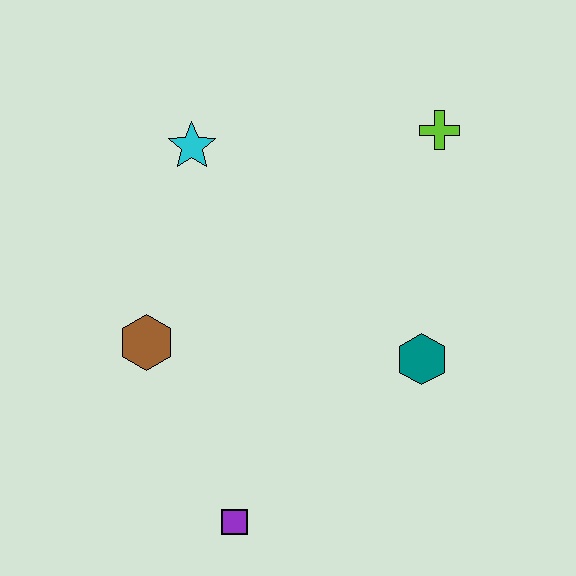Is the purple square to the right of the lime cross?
No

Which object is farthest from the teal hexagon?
The cyan star is farthest from the teal hexagon.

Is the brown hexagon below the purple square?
No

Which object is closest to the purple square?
The brown hexagon is closest to the purple square.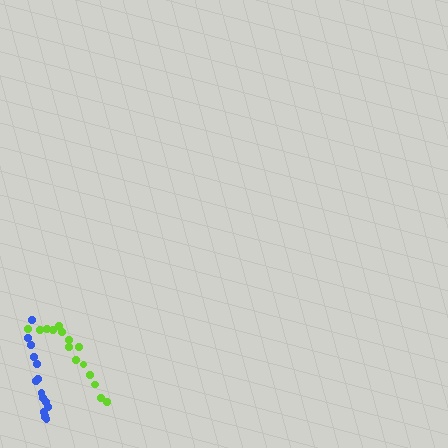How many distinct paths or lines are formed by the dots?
There are 2 distinct paths.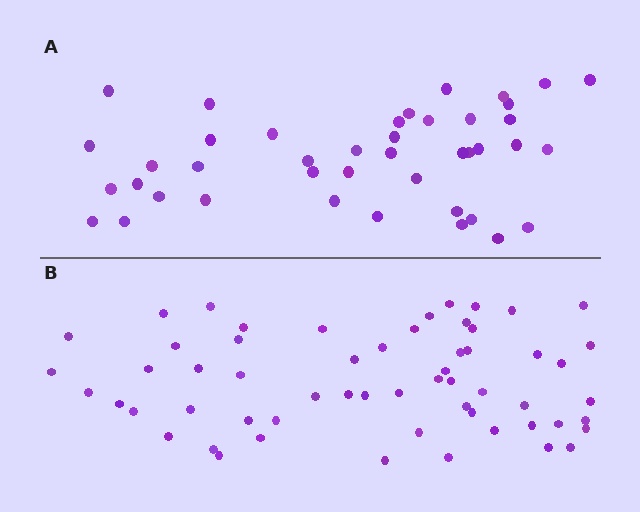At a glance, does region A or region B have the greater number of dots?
Region B (the bottom region) has more dots.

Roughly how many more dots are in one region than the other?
Region B has approximately 15 more dots than region A.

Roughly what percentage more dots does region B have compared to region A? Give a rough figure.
About 40% more.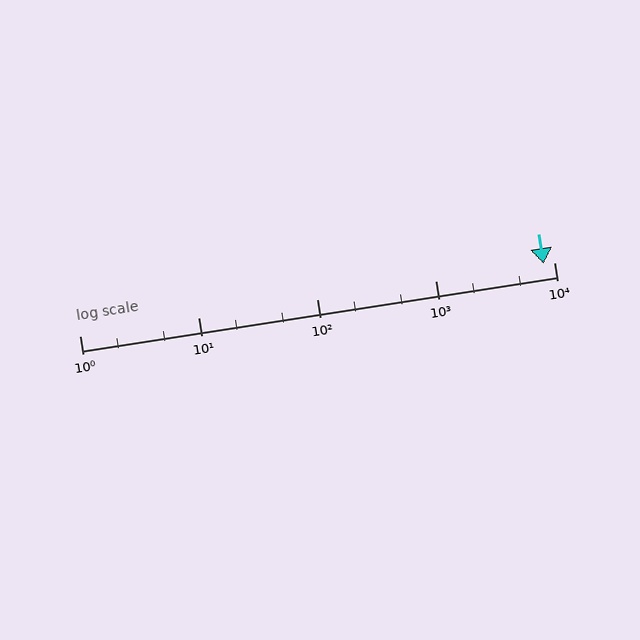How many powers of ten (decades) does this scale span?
The scale spans 4 decades, from 1 to 10000.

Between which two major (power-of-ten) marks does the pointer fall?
The pointer is between 1000 and 10000.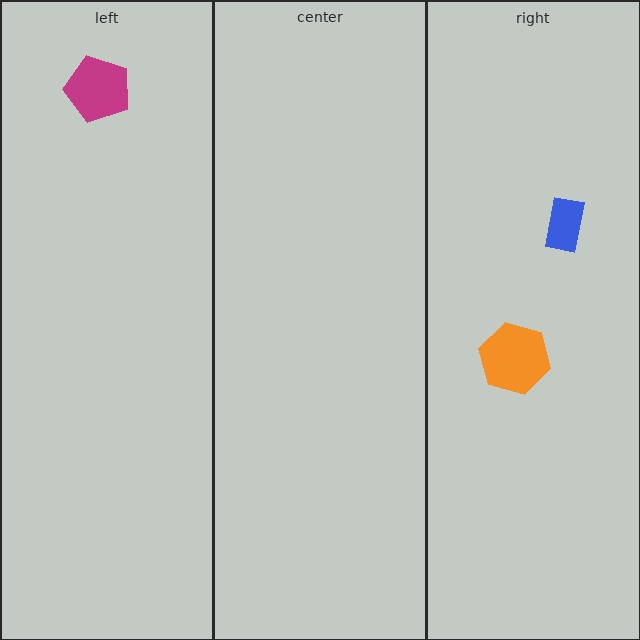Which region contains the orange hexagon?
The right region.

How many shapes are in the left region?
1.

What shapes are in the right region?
The orange hexagon, the blue rectangle.